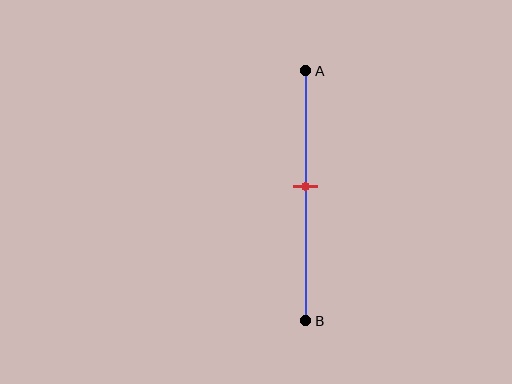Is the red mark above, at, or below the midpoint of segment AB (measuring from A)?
The red mark is above the midpoint of segment AB.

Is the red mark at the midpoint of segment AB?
No, the mark is at about 45% from A, not at the 50% midpoint.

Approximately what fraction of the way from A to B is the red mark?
The red mark is approximately 45% of the way from A to B.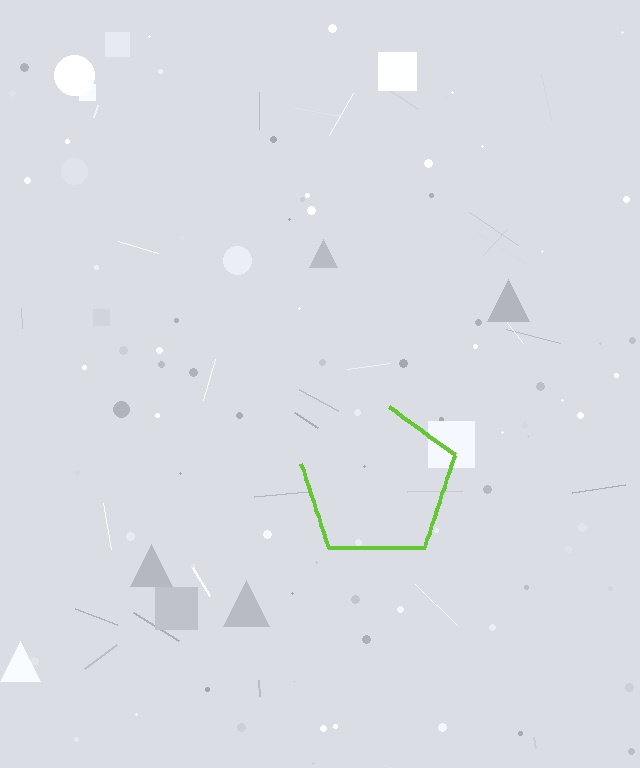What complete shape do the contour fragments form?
The contour fragments form a pentagon.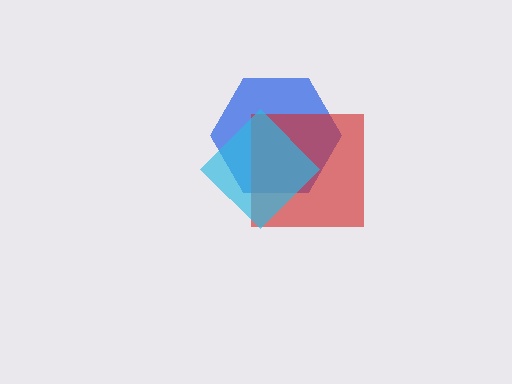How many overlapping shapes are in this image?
There are 3 overlapping shapes in the image.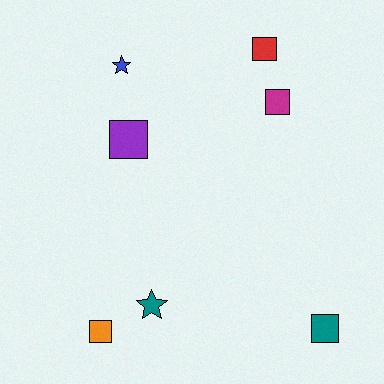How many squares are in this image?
There are 5 squares.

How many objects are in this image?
There are 7 objects.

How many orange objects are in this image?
There is 1 orange object.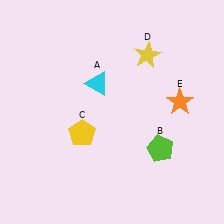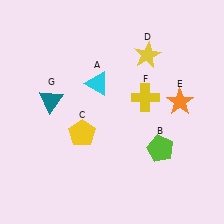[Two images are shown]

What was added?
A yellow cross (F), a teal triangle (G) were added in Image 2.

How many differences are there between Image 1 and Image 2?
There are 2 differences between the two images.